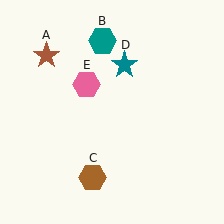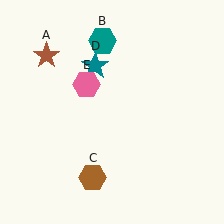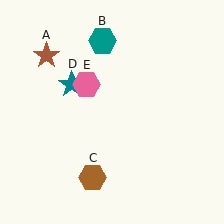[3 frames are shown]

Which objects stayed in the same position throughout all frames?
Brown star (object A) and teal hexagon (object B) and brown hexagon (object C) and pink hexagon (object E) remained stationary.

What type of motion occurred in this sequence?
The teal star (object D) rotated counterclockwise around the center of the scene.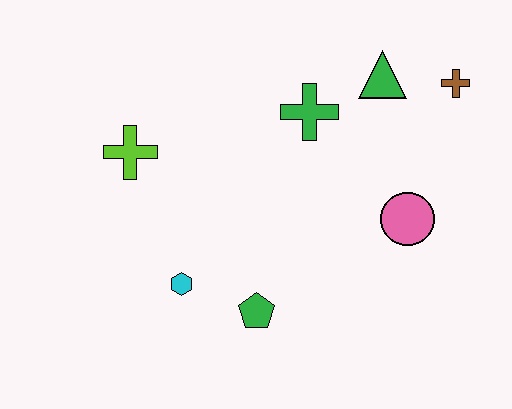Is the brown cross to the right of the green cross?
Yes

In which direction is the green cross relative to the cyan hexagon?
The green cross is above the cyan hexagon.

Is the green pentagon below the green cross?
Yes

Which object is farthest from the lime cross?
The brown cross is farthest from the lime cross.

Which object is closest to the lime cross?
The cyan hexagon is closest to the lime cross.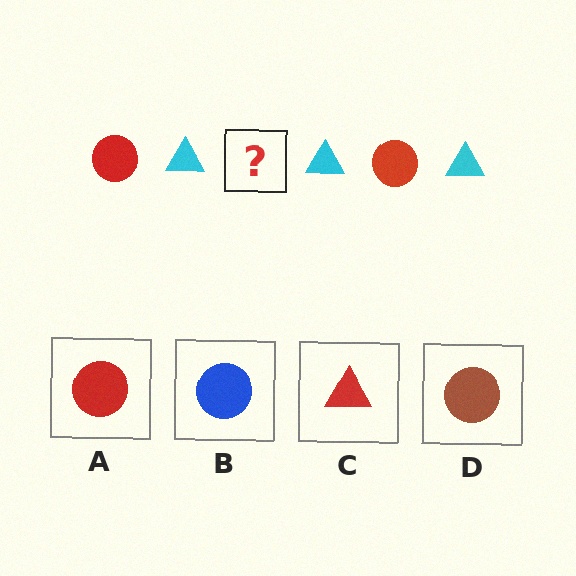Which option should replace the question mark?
Option A.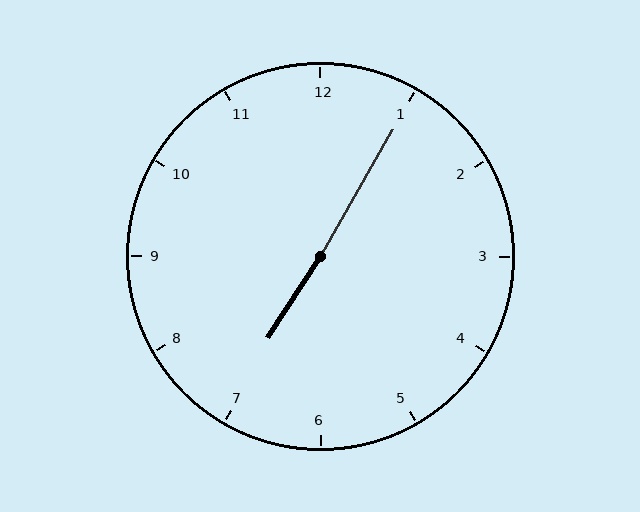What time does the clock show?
7:05.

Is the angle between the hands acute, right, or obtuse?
It is obtuse.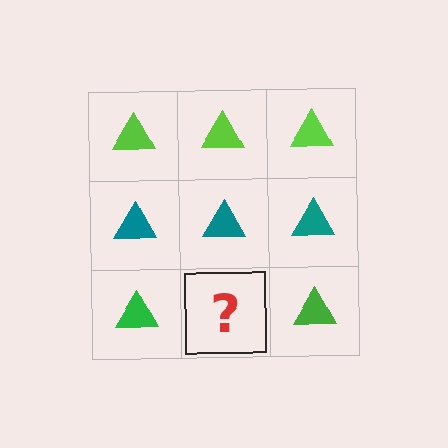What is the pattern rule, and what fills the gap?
The rule is that each row has a consistent color. The gap should be filled with a green triangle.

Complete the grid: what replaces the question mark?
The question mark should be replaced with a green triangle.